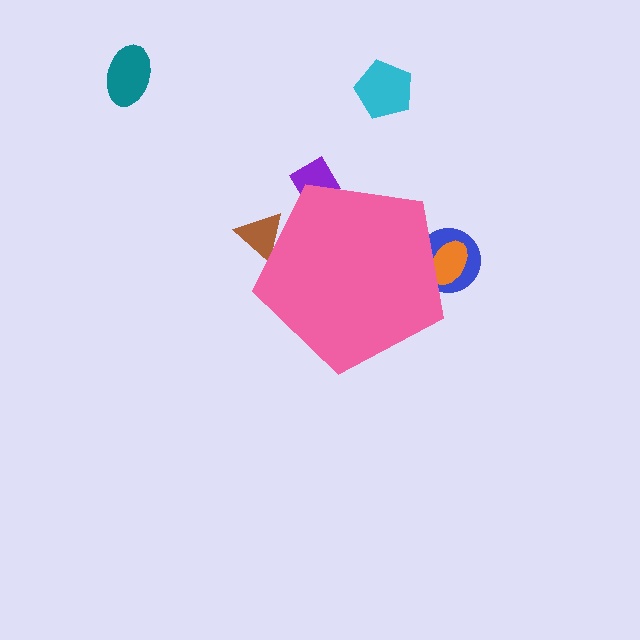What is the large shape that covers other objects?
A pink pentagon.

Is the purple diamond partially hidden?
Yes, the purple diamond is partially hidden behind the pink pentagon.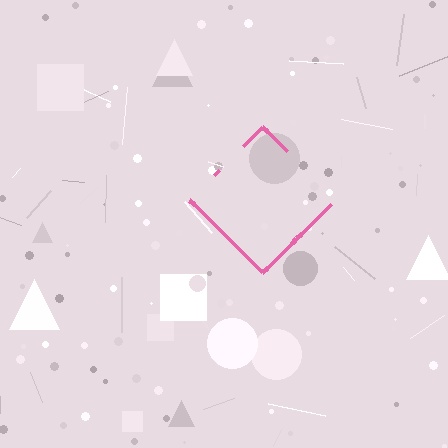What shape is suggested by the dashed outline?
The dashed outline suggests a diamond.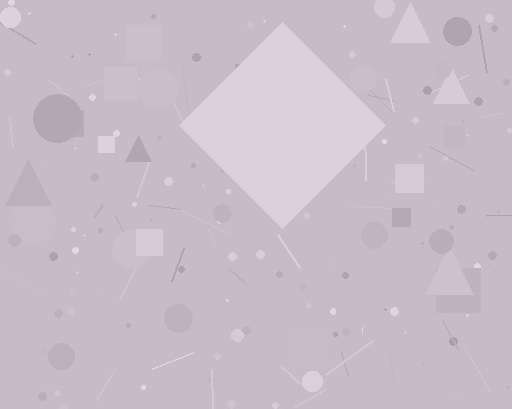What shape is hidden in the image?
A diamond is hidden in the image.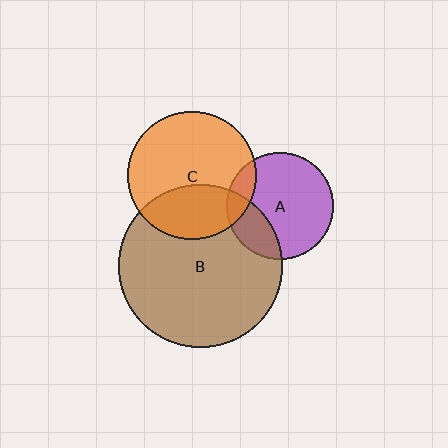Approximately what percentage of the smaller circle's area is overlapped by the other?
Approximately 25%.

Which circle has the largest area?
Circle B (brown).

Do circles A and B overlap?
Yes.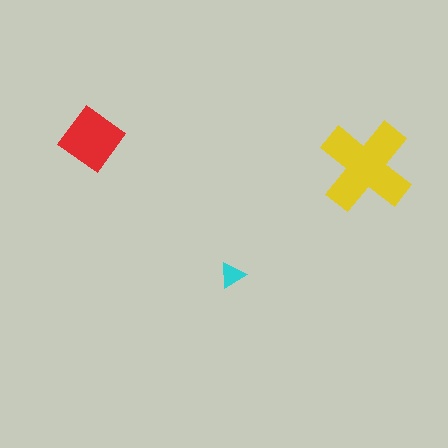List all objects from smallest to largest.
The cyan triangle, the red diamond, the yellow cross.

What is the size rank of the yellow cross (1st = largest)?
1st.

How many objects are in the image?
There are 3 objects in the image.